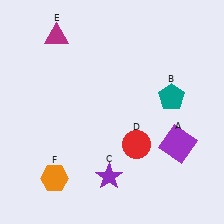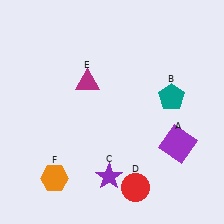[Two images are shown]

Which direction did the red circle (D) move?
The red circle (D) moved down.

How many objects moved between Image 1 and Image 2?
2 objects moved between the two images.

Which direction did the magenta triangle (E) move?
The magenta triangle (E) moved down.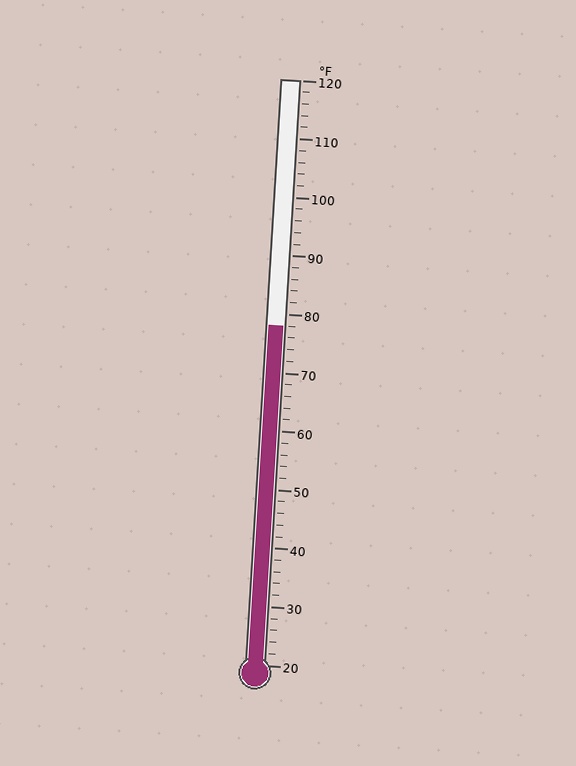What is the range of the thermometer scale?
The thermometer scale ranges from 20°F to 120°F.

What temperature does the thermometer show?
The thermometer shows approximately 78°F.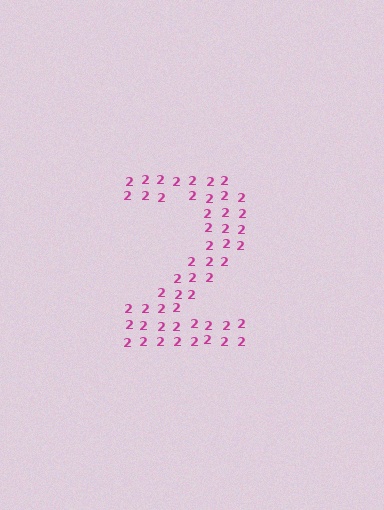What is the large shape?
The large shape is the digit 2.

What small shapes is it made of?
It is made of small digit 2's.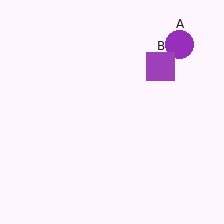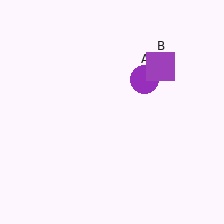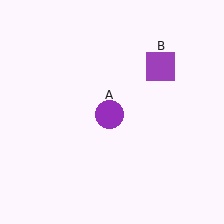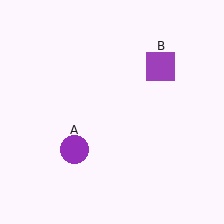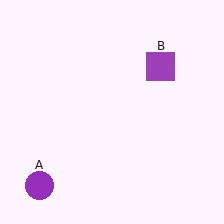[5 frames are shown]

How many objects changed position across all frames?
1 object changed position: purple circle (object A).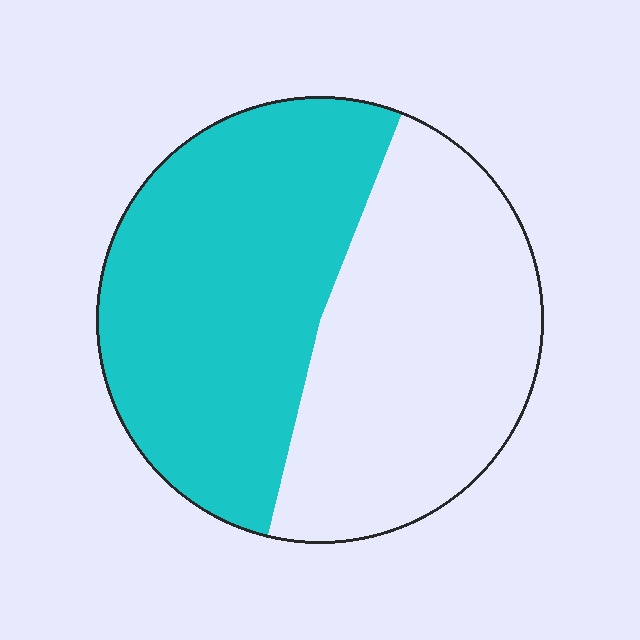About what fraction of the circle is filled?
About one half (1/2).